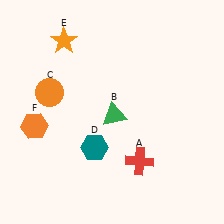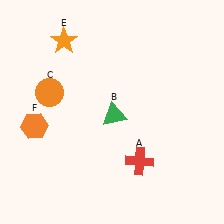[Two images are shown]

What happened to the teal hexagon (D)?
The teal hexagon (D) was removed in Image 2. It was in the bottom-left area of Image 1.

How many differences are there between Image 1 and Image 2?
There is 1 difference between the two images.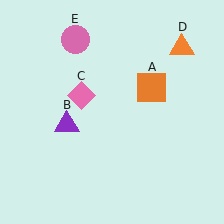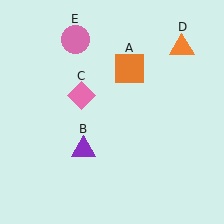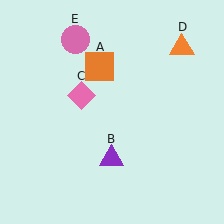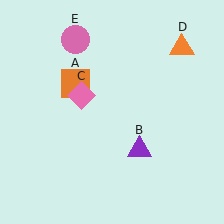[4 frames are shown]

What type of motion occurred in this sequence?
The orange square (object A), purple triangle (object B) rotated counterclockwise around the center of the scene.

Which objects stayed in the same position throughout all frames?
Pink diamond (object C) and orange triangle (object D) and pink circle (object E) remained stationary.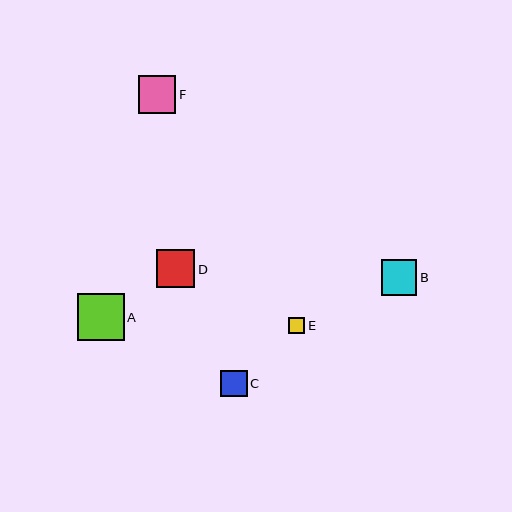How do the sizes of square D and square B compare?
Square D and square B are approximately the same size.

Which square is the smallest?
Square E is the smallest with a size of approximately 16 pixels.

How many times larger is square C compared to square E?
Square C is approximately 1.7 times the size of square E.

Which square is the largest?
Square A is the largest with a size of approximately 47 pixels.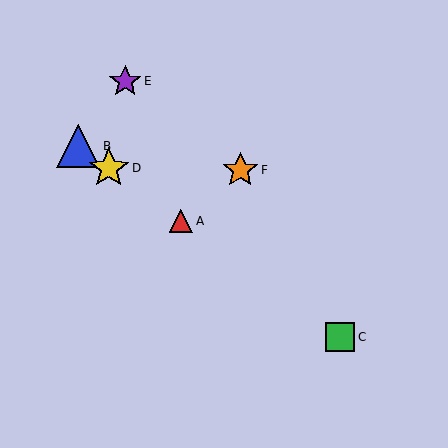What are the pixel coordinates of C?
Object C is at (340, 337).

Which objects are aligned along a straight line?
Objects A, B, C, D are aligned along a straight line.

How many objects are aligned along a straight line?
4 objects (A, B, C, D) are aligned along a straight line.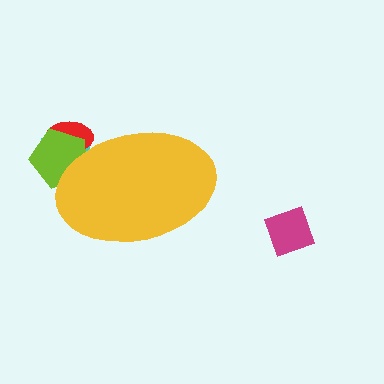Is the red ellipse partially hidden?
Yes, the red ellipse is partially hidden behind the yellow ellipse.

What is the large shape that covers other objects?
A yellow ellipse.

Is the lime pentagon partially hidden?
Yes, the lime pentagon is partially hidden behind the yellow ellipse.